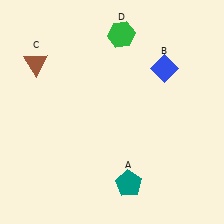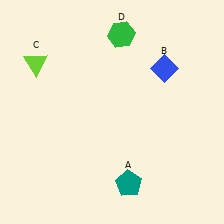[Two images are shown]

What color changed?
The triangle (C) changed from brown in Image 1 to lime in Image 2.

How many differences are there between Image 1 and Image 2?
There is 1 difference between the two images.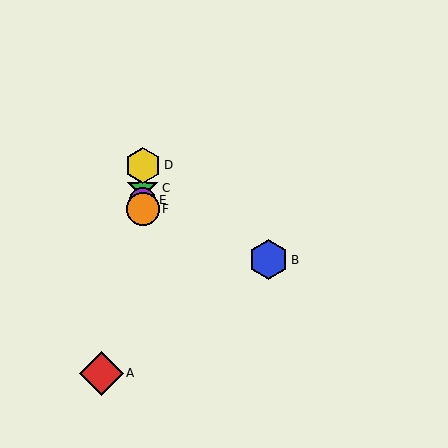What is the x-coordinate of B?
Object B is at x≈269.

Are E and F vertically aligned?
Yes, both are at x≈143.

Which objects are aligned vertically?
Objects C, D, E, F are aligned vertically.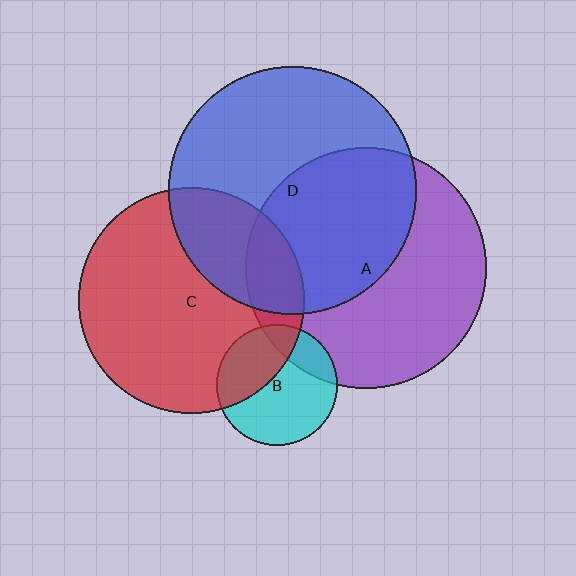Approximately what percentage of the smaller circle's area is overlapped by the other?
Approximately 30%.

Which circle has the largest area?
Circle D (blue).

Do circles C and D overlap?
Yes.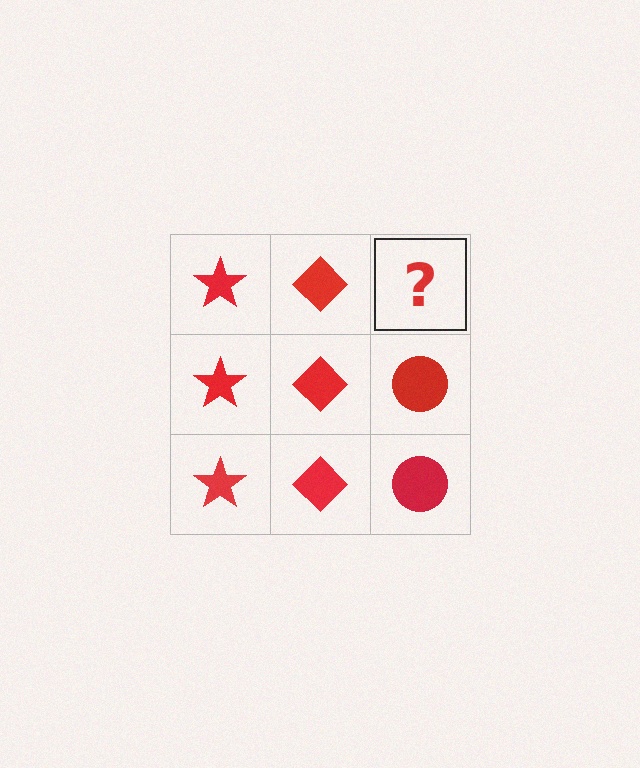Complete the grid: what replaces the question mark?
The question mark should be replaced with a red circle.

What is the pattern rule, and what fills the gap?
The rule is that each column has a consistent shape. The gap should be filled with a red circle.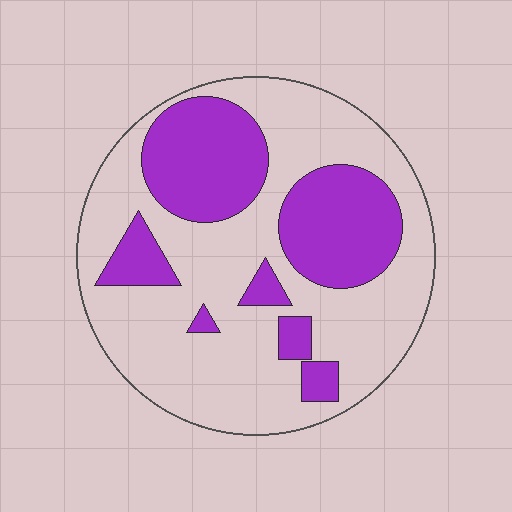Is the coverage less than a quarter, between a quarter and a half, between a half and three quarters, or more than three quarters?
Between a quarter and a half.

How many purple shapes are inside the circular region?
7.